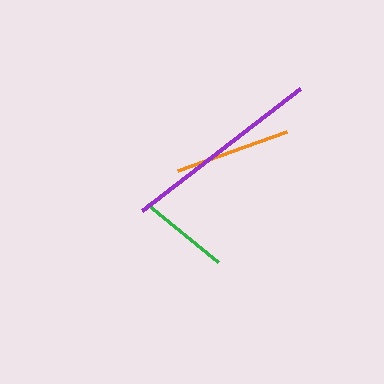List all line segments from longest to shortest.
From longest to shortest: purple, orange, green.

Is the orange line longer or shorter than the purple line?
The purple line is longer than the orange line.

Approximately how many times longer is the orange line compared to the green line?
The orange line is approximately 1.3 times the length of the green line.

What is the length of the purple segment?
The purple segment is approximately 200 pixels long.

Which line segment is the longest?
The purple line is the longest at approximately 200 pixels.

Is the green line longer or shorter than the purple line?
The purple line is longer than the green line.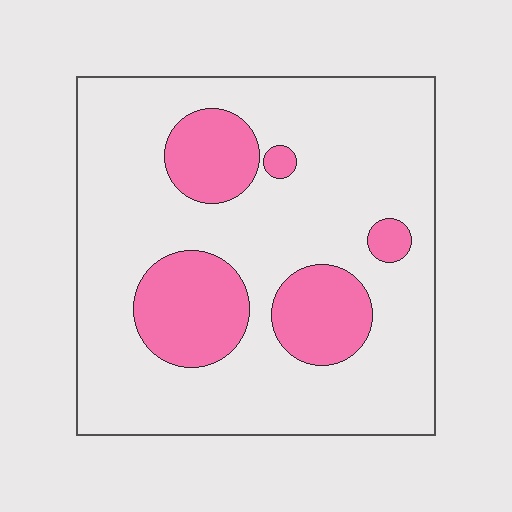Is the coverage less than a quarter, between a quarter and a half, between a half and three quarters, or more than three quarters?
Less than a quarter.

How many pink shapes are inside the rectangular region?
5.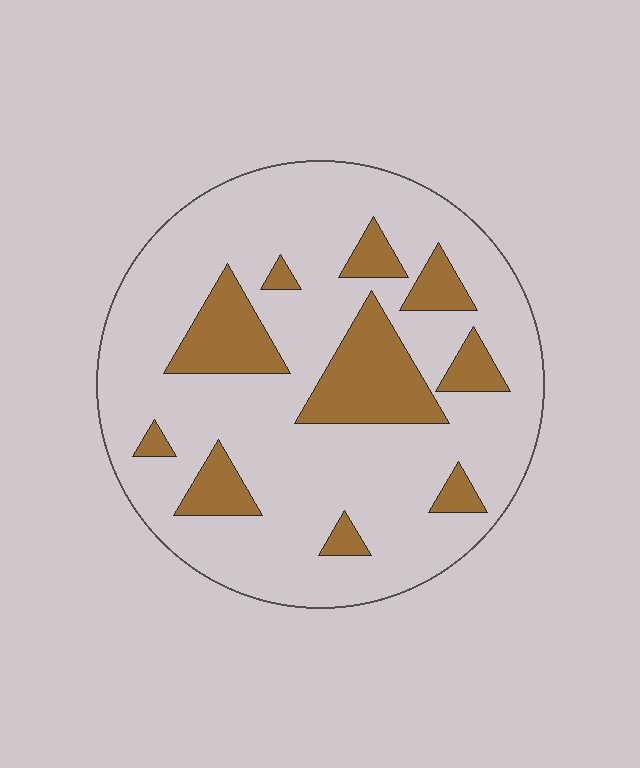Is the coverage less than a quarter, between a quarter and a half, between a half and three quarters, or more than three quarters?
Less than a quarter.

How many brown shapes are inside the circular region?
10.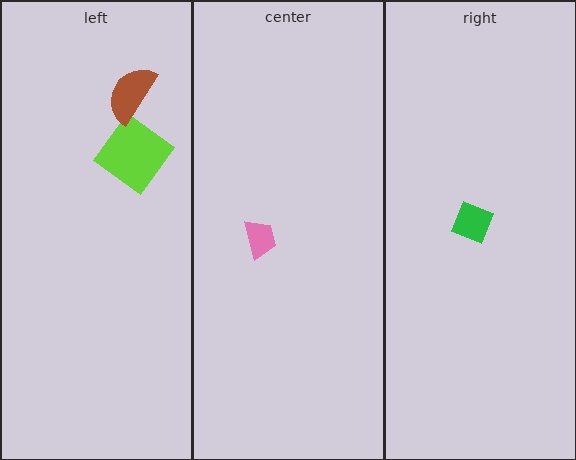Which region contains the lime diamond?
The left region.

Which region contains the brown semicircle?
The left region.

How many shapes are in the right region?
1.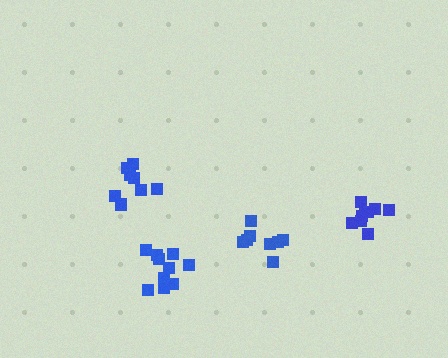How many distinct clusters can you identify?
There are 4 distinct clusters.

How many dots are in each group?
Group 1: 10 dots, Group 2: 9 dots, Group 3: 8 dots, Group 4: 9 dots (36 total).